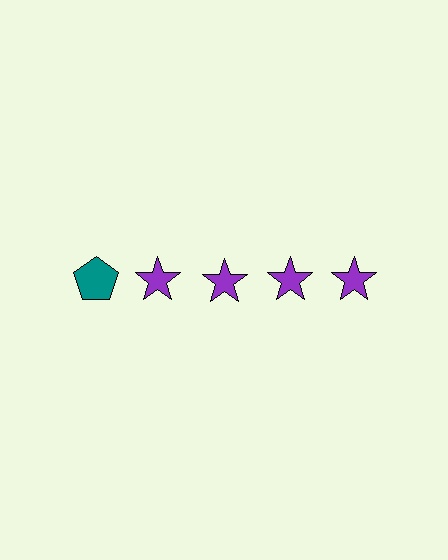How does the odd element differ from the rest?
It differs in both color (teal instead of purple) and shape (pentagon instead of star).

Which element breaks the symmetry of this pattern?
The teal pentagon in the top row, leftmost column breaks the symmetry. All other shapes are purple stars.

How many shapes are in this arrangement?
There are 5 shapes arranged in a grid pattern.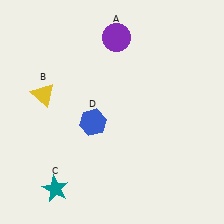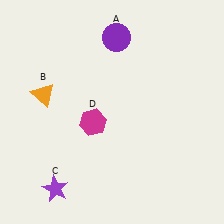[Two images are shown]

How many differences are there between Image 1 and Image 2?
There are 3 differences between the two images.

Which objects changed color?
B changed from yellow to orange. C changed from teal to purple. D changed from blue to magenta.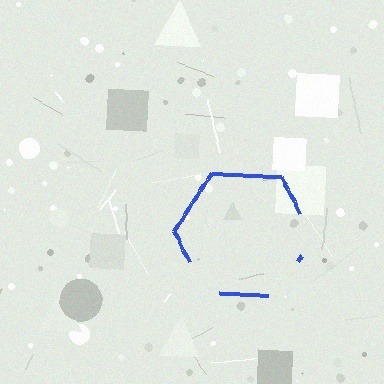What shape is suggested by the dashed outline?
The dashed outline suggests a hexagon.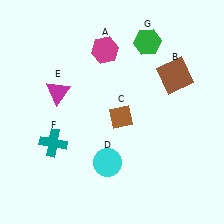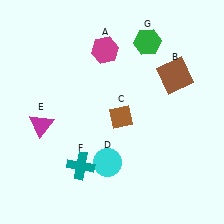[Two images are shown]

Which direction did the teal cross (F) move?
The teal cross (F) moved right.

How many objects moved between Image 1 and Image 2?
2 objects moved between the two images.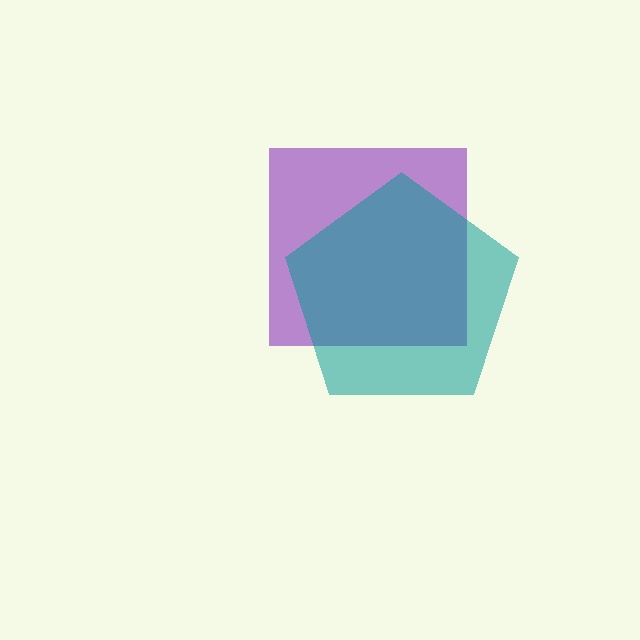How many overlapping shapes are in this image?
There are 2 overlapping shapes in the image.